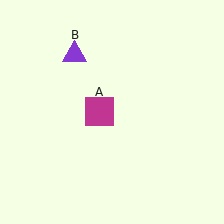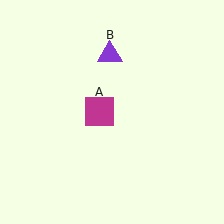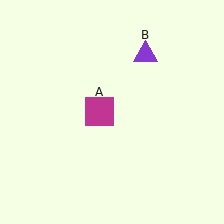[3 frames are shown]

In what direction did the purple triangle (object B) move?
The purple triangle (object B) moved right.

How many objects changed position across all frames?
1 object changed position: purple triangle (object B).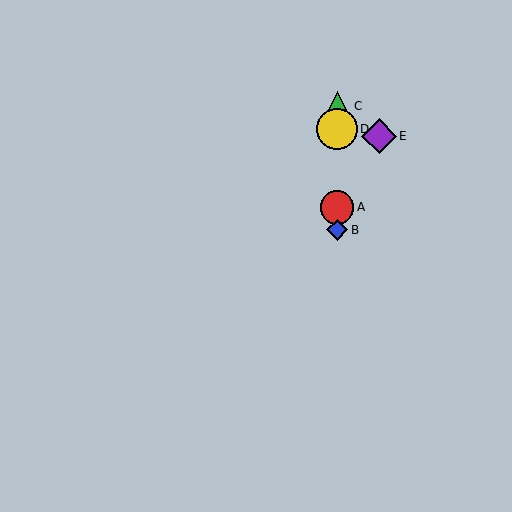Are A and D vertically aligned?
Yes, both are at x≈337.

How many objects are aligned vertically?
4 objects (A, B, C, D) are aligned vertically.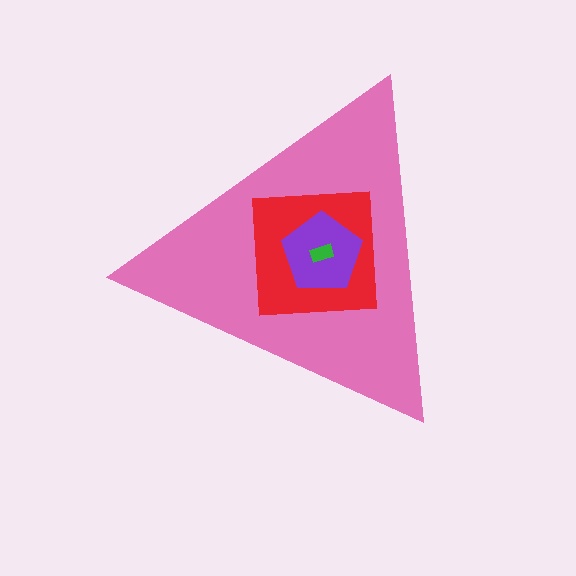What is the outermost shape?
The pink triangle.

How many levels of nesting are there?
4.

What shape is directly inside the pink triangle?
The red square.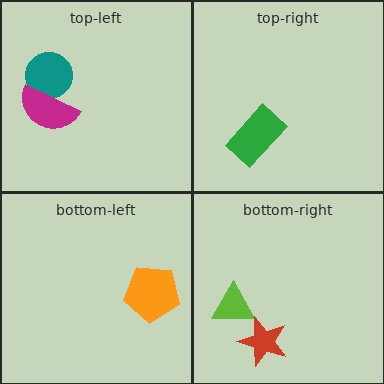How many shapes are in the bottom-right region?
2.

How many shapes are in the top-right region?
1.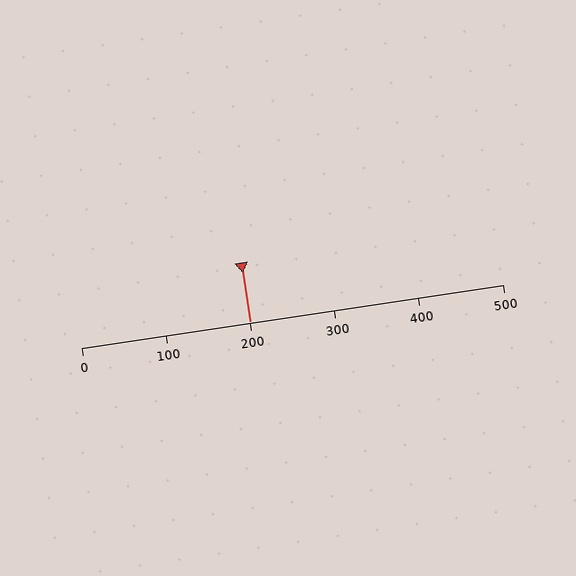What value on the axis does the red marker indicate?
The marker indicates approximately 200.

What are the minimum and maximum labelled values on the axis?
The axis runs from 0 to 500.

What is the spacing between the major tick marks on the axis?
The major ticks are spaced 100 apart.